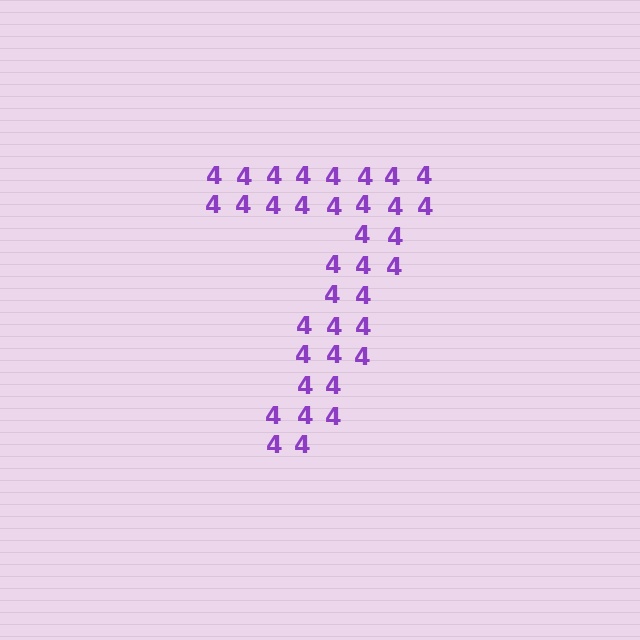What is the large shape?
The large shape is the digit 7.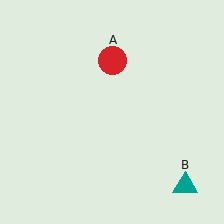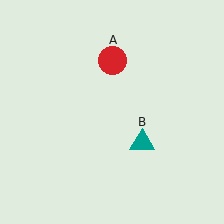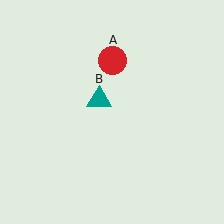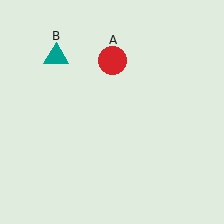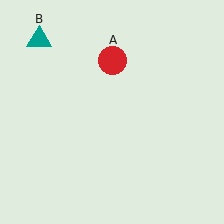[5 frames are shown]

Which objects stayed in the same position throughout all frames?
Red circle (object A) remained stationary.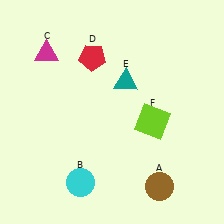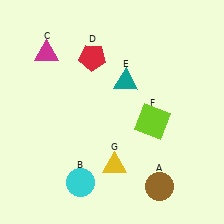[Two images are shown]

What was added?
A yellow triangle (G) was added in Image 2.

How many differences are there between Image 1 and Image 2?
There is 1 difference between the two images.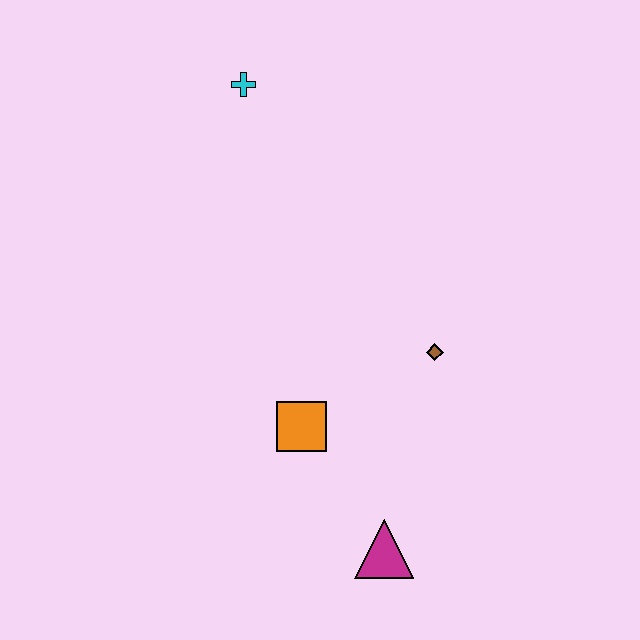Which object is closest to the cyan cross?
The brown diamond is closest to the cyan cross.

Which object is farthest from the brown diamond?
The cyan cross is farthest from the brown diamond.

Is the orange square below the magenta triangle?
No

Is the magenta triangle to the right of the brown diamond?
No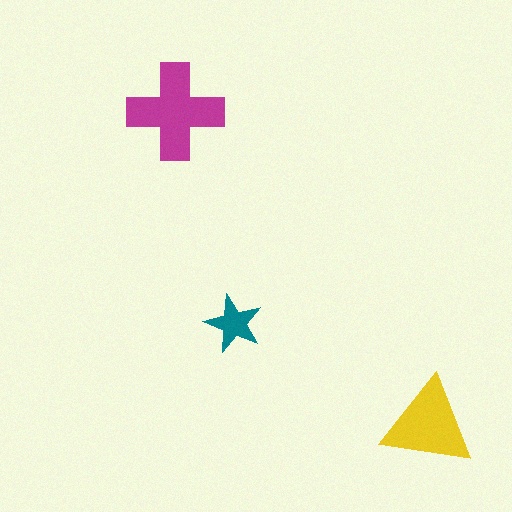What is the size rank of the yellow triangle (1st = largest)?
2nd.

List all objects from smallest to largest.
The teal star, the yellow triangle, the magenta cross.